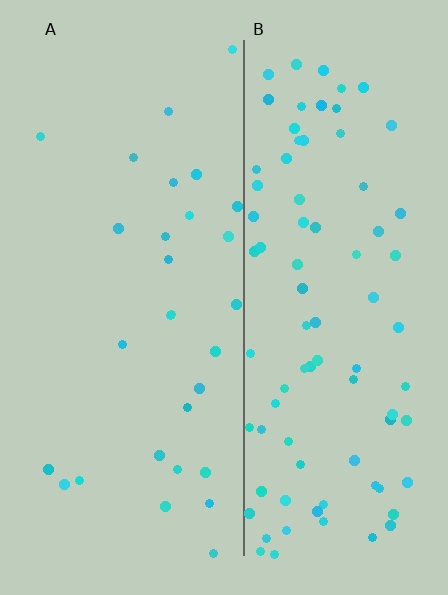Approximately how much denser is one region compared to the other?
Approximately 3.0× — region B over region A.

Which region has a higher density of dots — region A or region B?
B (the right).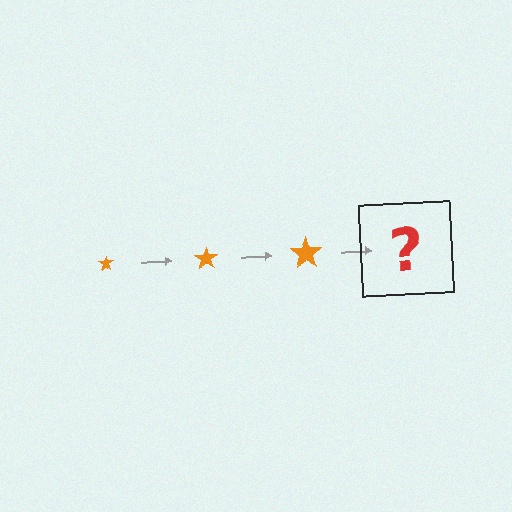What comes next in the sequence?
The next element should be an orange star, larger than the previous one.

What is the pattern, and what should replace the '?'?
The pattern is that the star gets progressively larger each step. The '?' should be an orange star, larger than the previous one.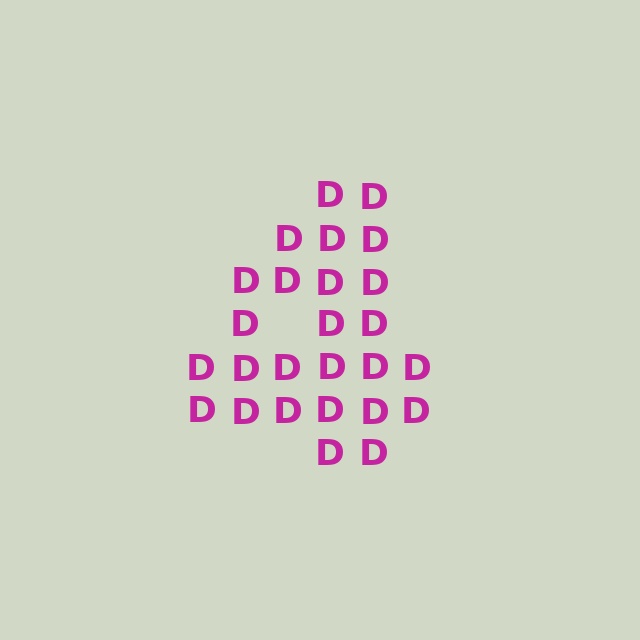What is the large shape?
The large shape is the digit 4.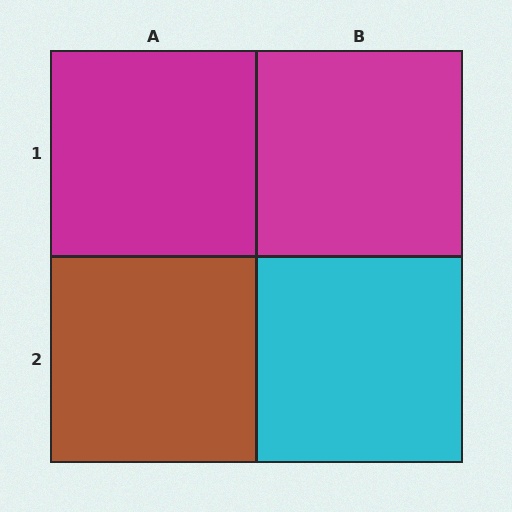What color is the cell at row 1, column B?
Magenta.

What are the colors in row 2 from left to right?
Brown, cyan.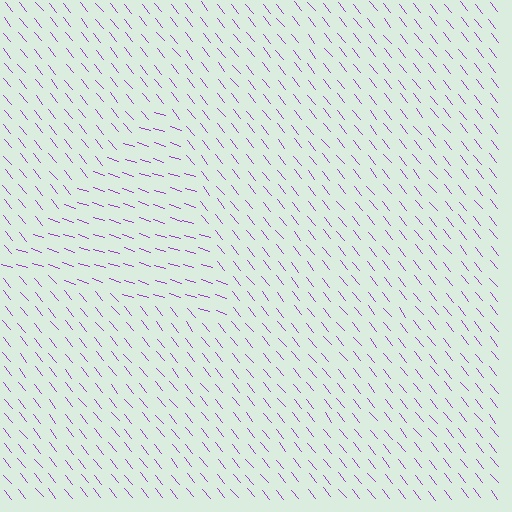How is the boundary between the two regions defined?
The boundary is defined purely by a change in line orientation (approximately 33 degrees difference). All lines are the same color and thickness.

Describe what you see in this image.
The image is filled with small purple line segments. A triangle region in the image has lines oriented differently from the surrounding lines, creating a visible texture boundary.